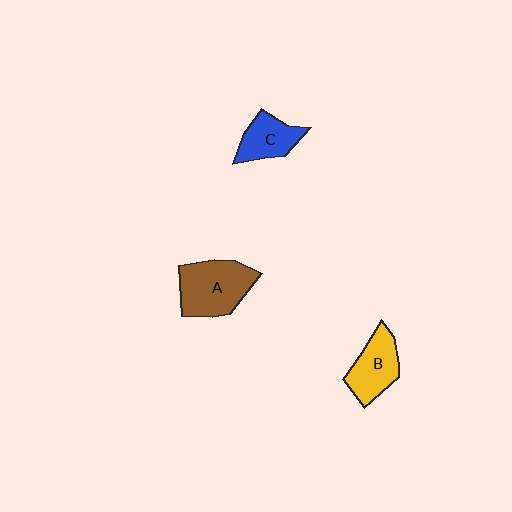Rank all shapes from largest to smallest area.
From largest to smallest: A (brown), B (yellow), C (blue).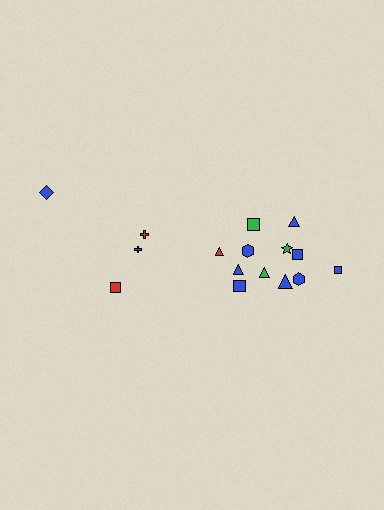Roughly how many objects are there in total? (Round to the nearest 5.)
Roughly 15 objects in total.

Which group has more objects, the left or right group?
The right group.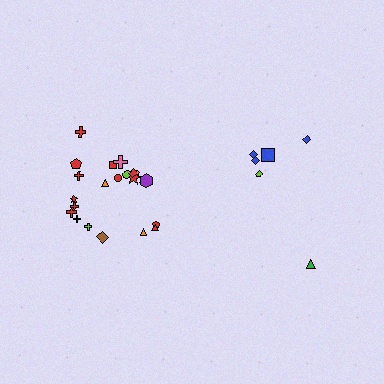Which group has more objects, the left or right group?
The left group.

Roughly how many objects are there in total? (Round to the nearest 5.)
Roughly 30 objects in total.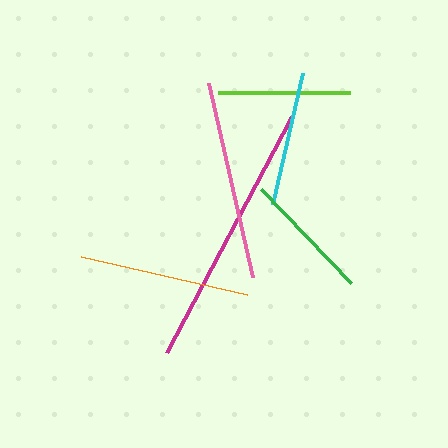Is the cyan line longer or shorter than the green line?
The cyan line is longer than the green line.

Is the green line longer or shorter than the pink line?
The pink line is longer than the green line.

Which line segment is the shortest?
The green line is the shortest at approximately 130 pixels.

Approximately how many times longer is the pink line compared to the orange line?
The pink line is approximately 1.2 times the length of the orange line.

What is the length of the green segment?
The green segment is approximately 130 pixels long.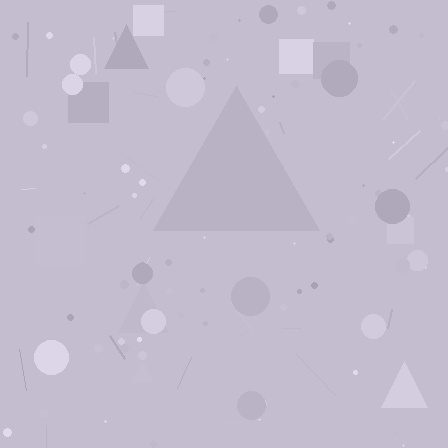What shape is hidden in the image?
A triangle is hidden in the image.